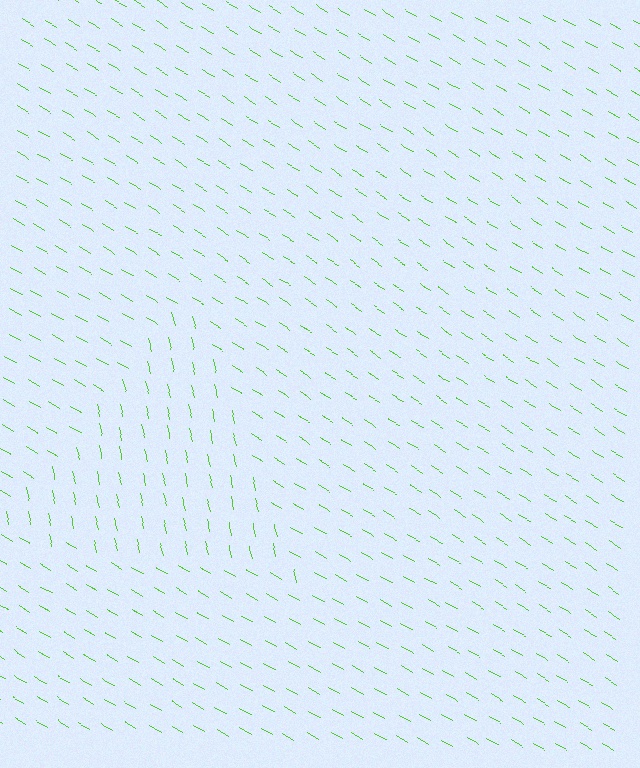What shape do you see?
I see a triangle.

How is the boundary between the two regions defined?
The boundary is defined purely by a change in line orientation (approximately 45 degrees difference). All lines are the same color and thickness.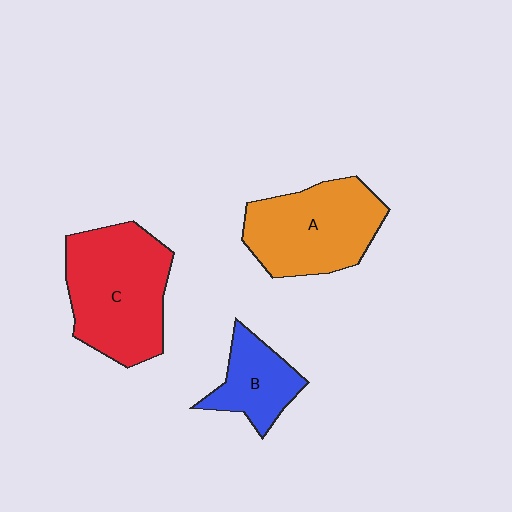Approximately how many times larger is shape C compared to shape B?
Approximately 2.1 times.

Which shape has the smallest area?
Shape B (blue).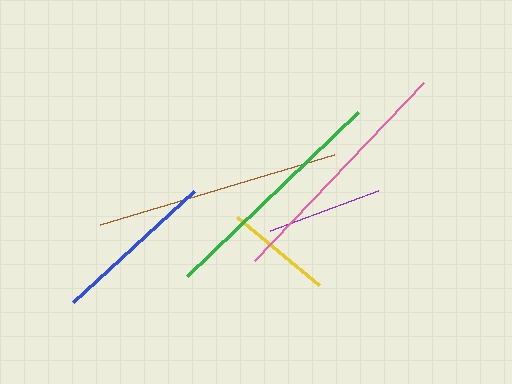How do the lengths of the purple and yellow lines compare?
The purple and yellow lines are approximately the same length.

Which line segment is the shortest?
The yellow line is the shortest at approximately 106 pixels.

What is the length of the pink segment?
The pink segment is approximately 245 pixels long.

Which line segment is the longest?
The pink line is the longest at approximately 245 pixels.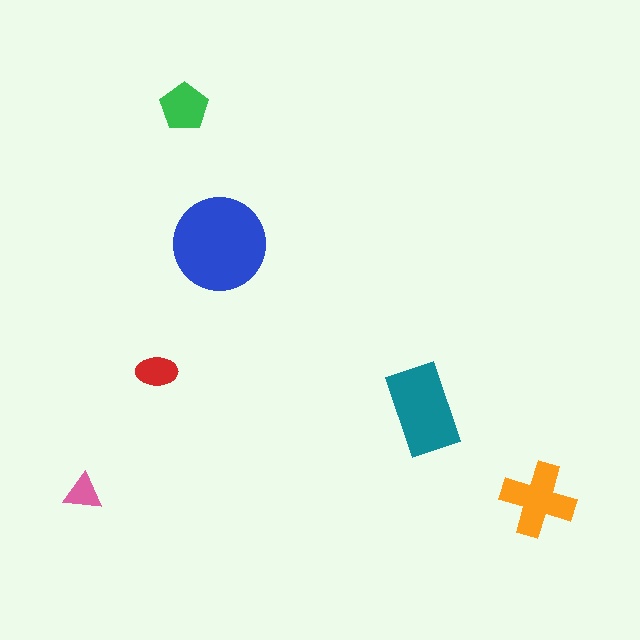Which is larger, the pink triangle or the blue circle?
The blue circle.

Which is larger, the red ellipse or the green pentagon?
The green pentagon.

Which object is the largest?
The blue circle.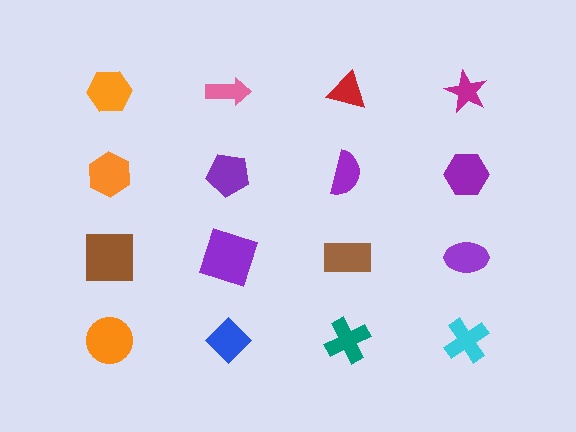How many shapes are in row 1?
4 shapes.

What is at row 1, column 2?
A pink arrow.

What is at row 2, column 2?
A purple pentagon.